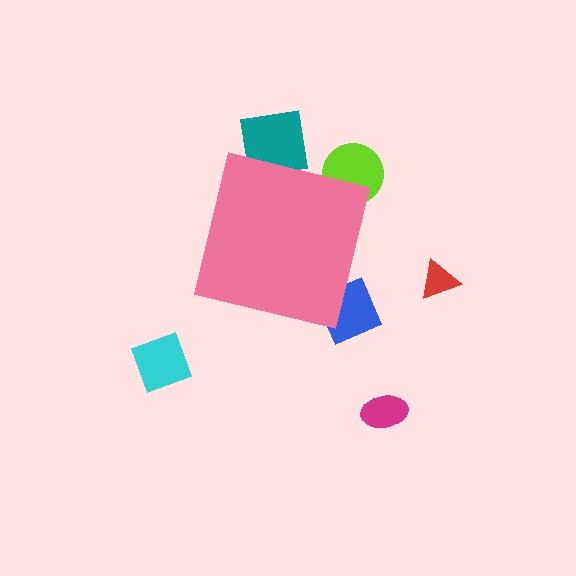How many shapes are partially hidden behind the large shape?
3 shapes are partially hidden.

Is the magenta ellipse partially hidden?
No, the magenta ellipse is fully visible.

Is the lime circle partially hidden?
Yes, the lime circle is partially hidden behind the pink square.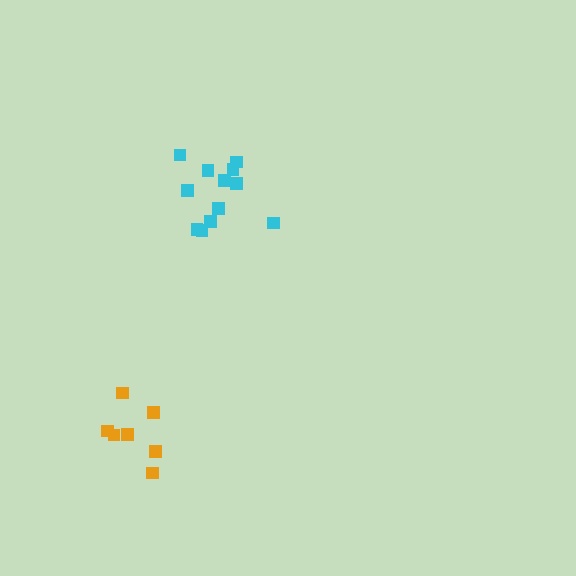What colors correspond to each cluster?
The clusters are colored: cyan, orange.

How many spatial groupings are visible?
There are 2 spatial groupings.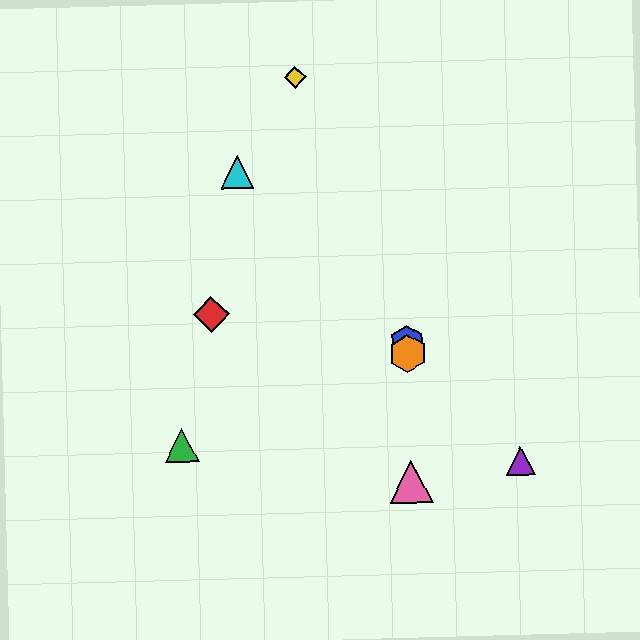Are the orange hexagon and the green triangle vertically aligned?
No, the orange hexagon is at x≈408 and the green triangle is at x≈182.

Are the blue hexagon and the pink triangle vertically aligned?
Yes, both are at x≈407.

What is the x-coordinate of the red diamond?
The red diamond is at x≈211.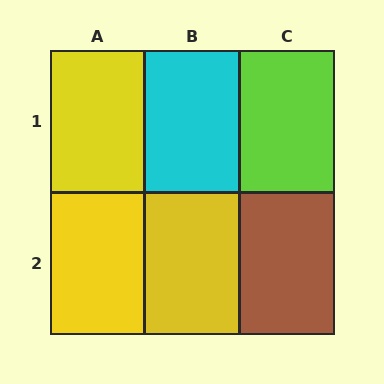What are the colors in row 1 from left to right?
Yellow, cyan, lime.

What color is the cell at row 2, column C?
Brown.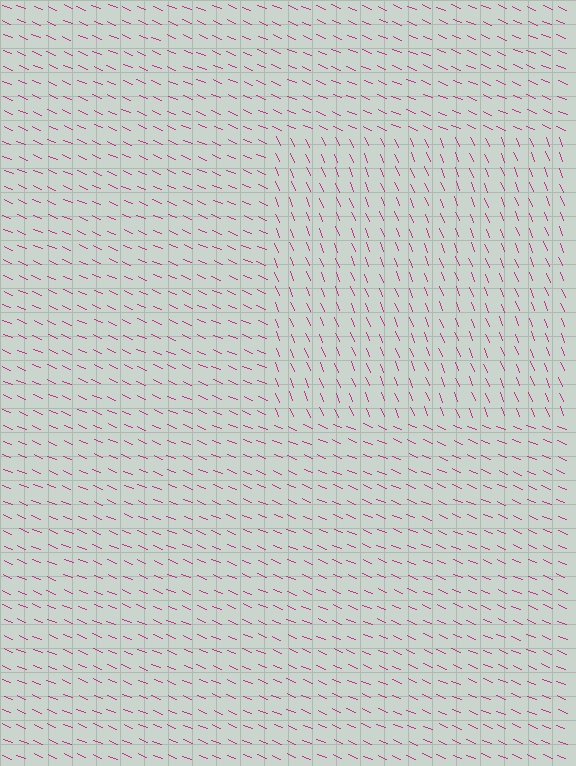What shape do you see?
I see a rectangle.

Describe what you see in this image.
The image is filled with small magenta line segments. A rectangle region in the image has lines oriented differently from the surrounding lines, creating a visible texture boundary.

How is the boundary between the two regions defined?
The boundary is defined purely by a change in line orientation (approximately 45 degrees difference). All lines are the same color and thickness.